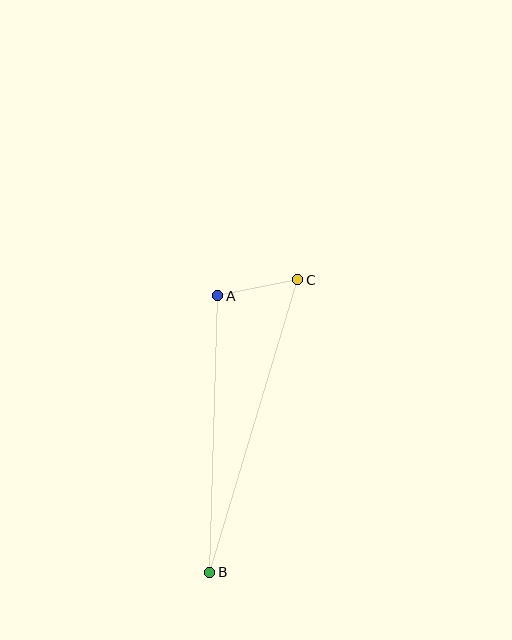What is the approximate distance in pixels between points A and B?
The distance between A and B is approximately 277 pixels.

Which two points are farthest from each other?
Points B and C are farthest from each other.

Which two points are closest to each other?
Points A and C are closest to each other.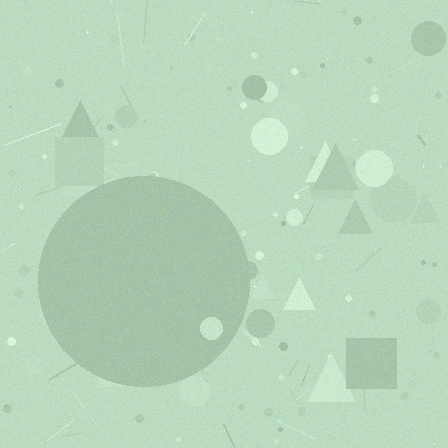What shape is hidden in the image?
A circle is hidden in the image.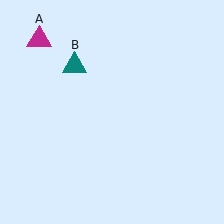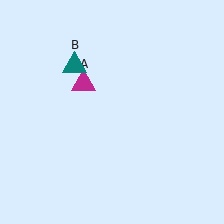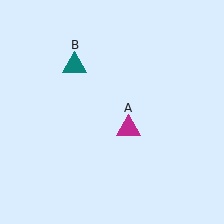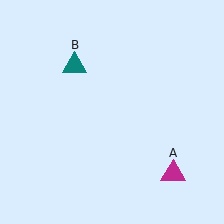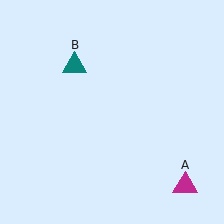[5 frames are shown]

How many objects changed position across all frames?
1 object changed position: magenta triangle (object A).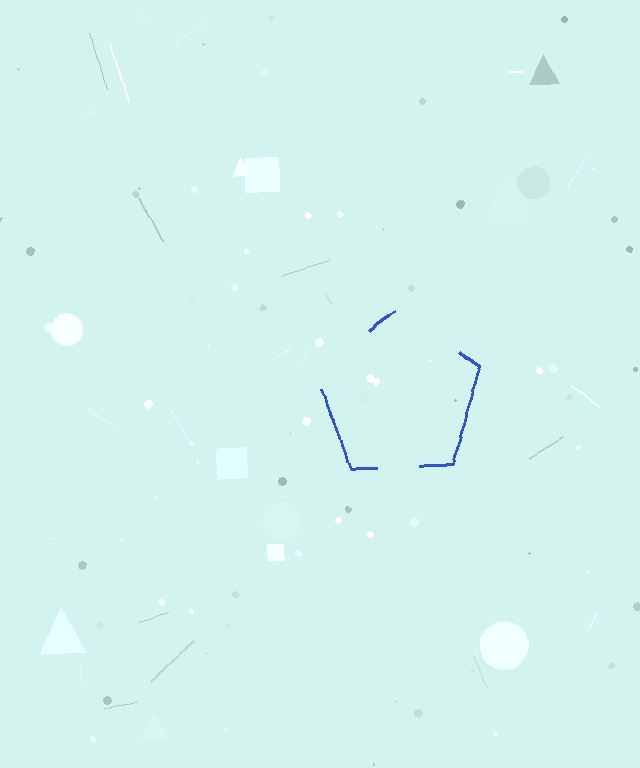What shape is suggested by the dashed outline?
The dashed outline suggests a pentagon.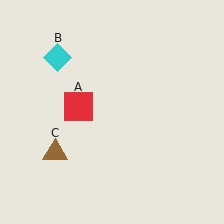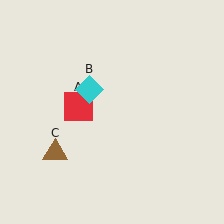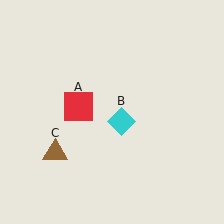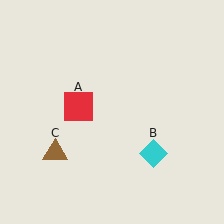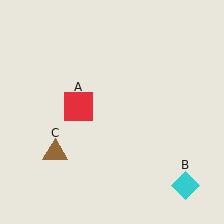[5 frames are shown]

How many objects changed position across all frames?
1 object changed position: cyan diamond (object B).